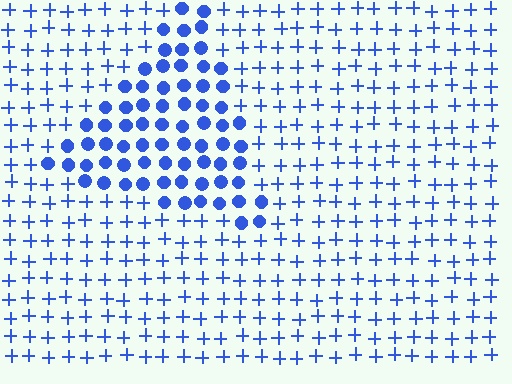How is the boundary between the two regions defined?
The boundary is defined by a change in element shape: circles inside vs. plus signs outside. All elements share the same color and spacing.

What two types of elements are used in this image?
The image uses circles inside the triangle region and plus signs outside it.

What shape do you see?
I see a triangle.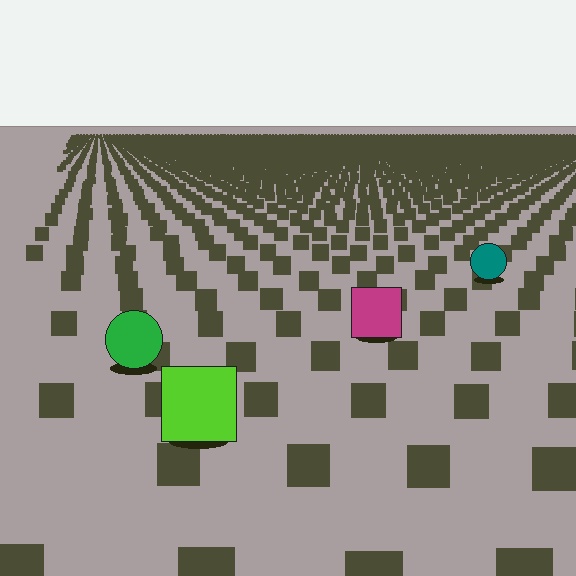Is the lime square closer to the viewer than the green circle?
Yes. The lime square is closer — you can tell from the texture gradient: the ground texture is coarser near it.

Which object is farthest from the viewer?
The teal circle is farthest from the viewer. It appears smaller and the ground texture around it is denser.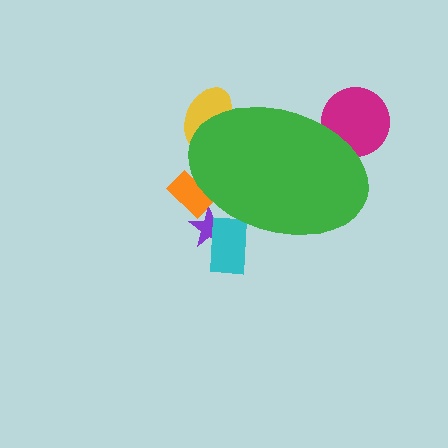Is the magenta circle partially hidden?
Yes, the magenta circle is partially hidden behind the green ellipse.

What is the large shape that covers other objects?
A green ellipse.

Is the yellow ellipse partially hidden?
Yes, the yellow ellipse is partially hidden behind the green ellipse.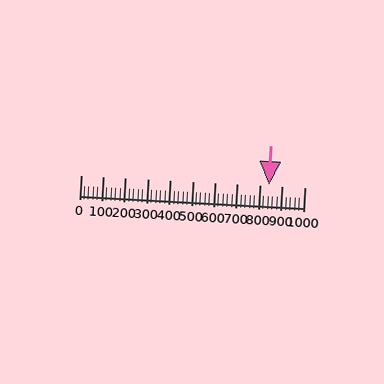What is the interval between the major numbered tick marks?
The major tick marks are spaced 100 units apart.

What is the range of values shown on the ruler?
The ruler shows values from 0 to 1000.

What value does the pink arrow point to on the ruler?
The pink arrow points to approximately 840.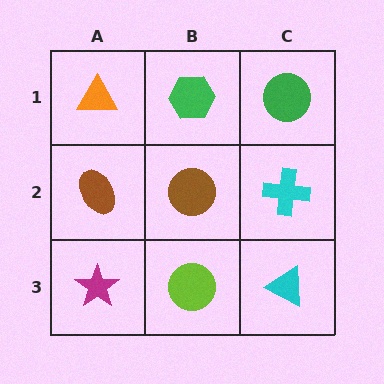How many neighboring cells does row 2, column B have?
4.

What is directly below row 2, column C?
A cyan triangle.